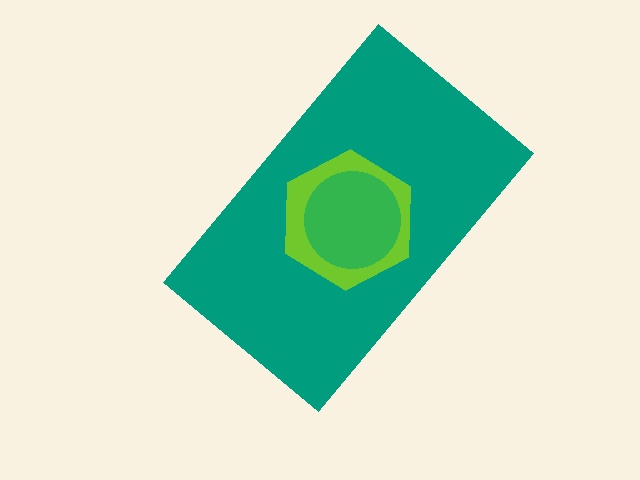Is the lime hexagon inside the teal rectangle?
Yes.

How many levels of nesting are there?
3.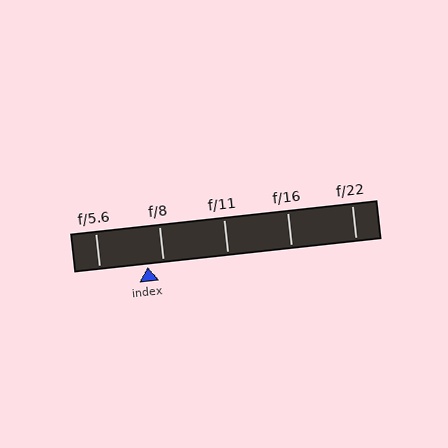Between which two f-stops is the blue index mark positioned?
The index mark is between f/5.6 and f/8.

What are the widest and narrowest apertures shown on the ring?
The widest aperture shown is f/5.6 and the narrowest is f/22.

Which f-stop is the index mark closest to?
The index mark is closest to f/8.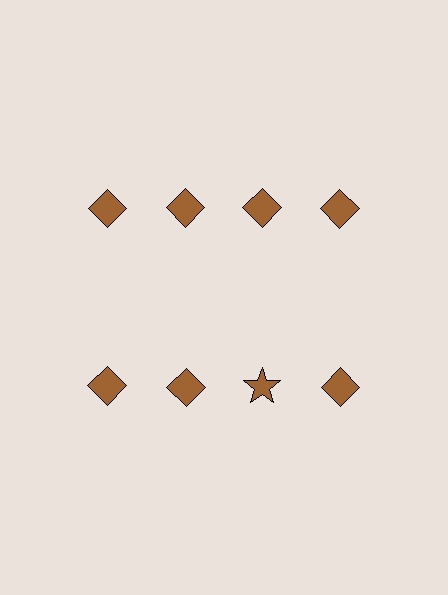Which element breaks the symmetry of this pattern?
The brown star in the second row, center column breaks the symmetry. All other shapes are brown diamonds.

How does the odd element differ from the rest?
It has a different shape: star instead of diamond.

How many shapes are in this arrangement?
There are 8 shapes arranged in a grid pattern.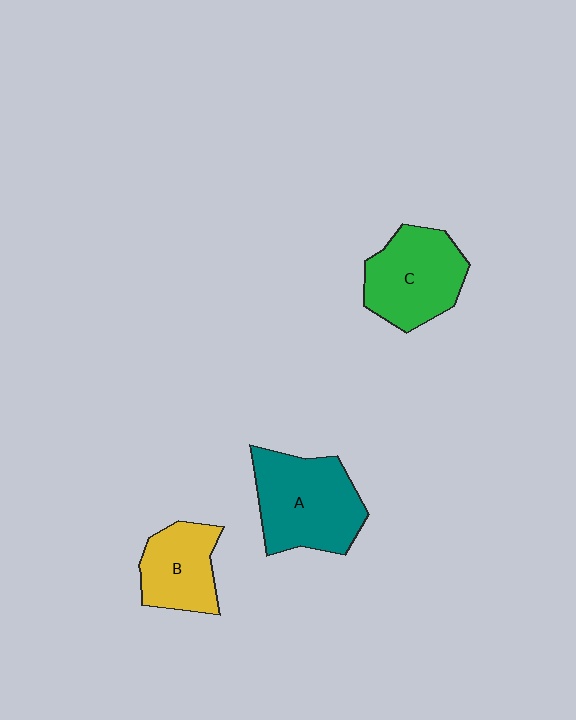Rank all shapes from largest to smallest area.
From largest to smallest: A (teal), C (green), B (yellow).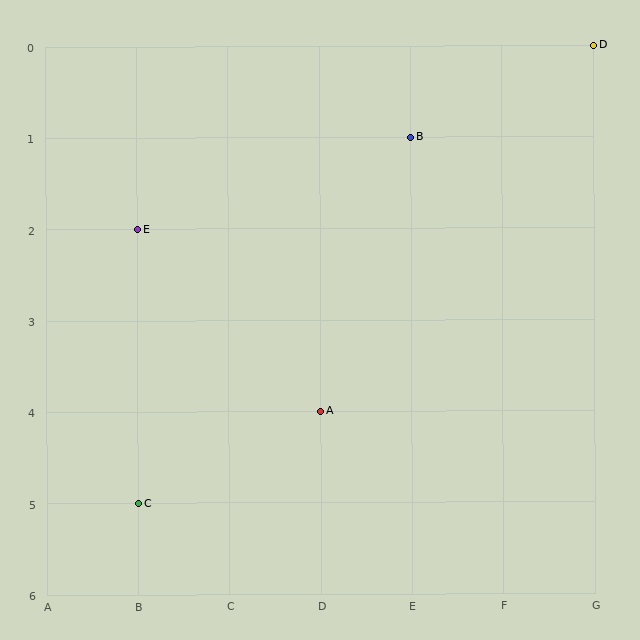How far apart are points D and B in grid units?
Points D and B are 2 columns and 1 row apart (about 2.2 grid units diagonally).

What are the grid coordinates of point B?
Point B is at grid coordinates (E, 1).